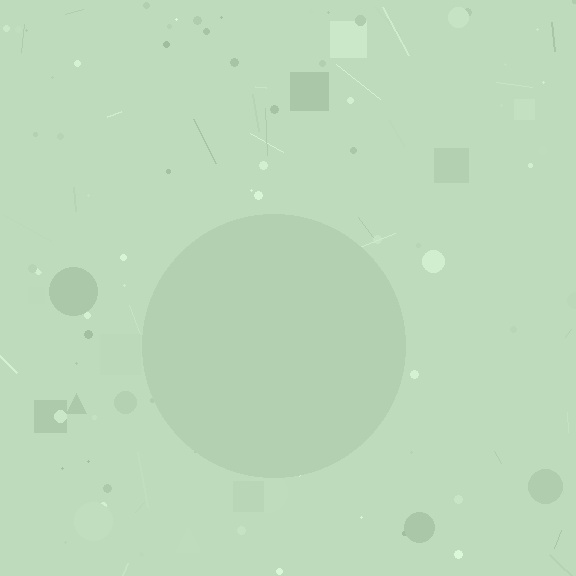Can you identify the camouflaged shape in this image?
The camouflaged shape is a circle.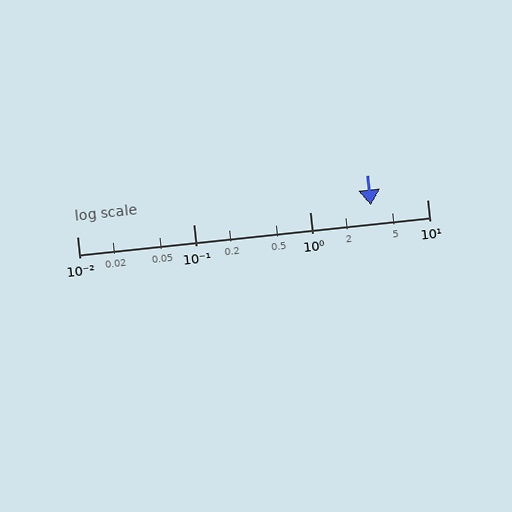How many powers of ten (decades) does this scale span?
The scale spans 3 decades, from 0.01 to 10.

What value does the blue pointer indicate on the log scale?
The pointer indicates approximately 3.3.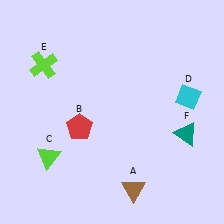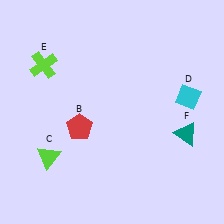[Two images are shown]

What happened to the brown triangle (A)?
The brown triangle (A) was removed in Image 2. It was in the bottom-right area of Image 1.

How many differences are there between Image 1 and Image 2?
There is 1 difference between the two images.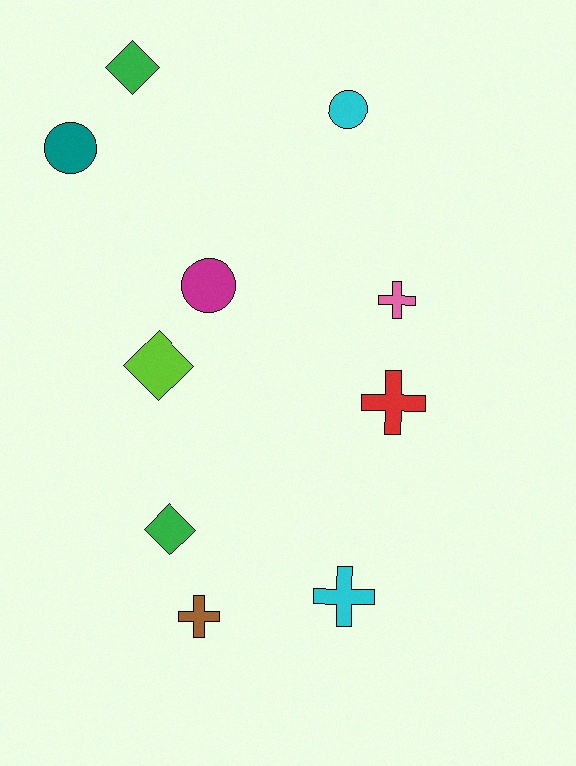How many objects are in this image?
There are 10 objects.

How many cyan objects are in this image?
There are 2 cyan objects.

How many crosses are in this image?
There are 4 crosses.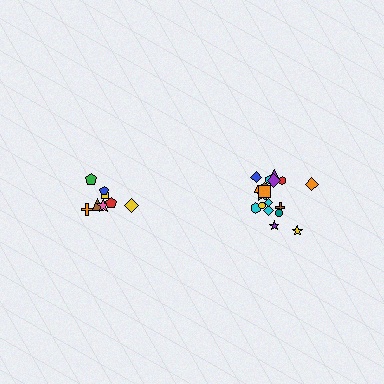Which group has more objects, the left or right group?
The right group.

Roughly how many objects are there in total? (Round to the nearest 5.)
Roughly 25 objects in total.